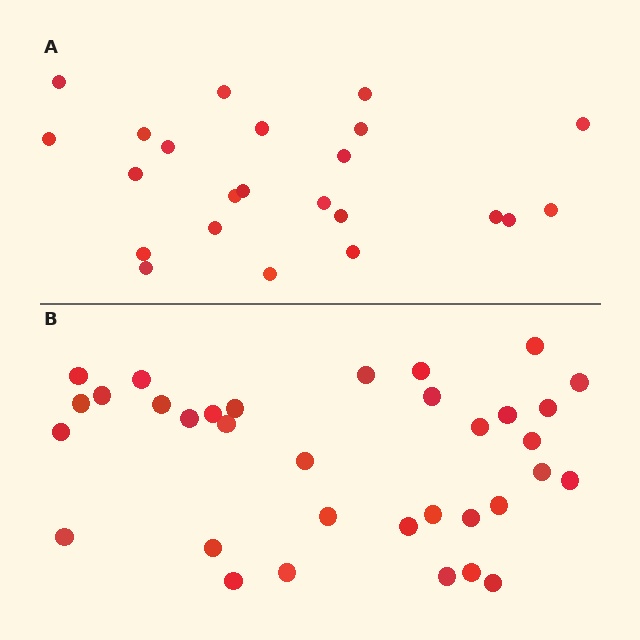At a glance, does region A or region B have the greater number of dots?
Region B (the bottom region) has more dots.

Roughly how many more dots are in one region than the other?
Region B has roughly 12 or so more dots than region A.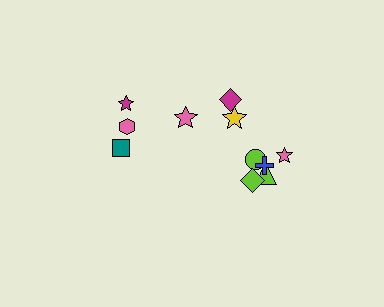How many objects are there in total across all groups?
There are 11 objects.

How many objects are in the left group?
There are 4 objects.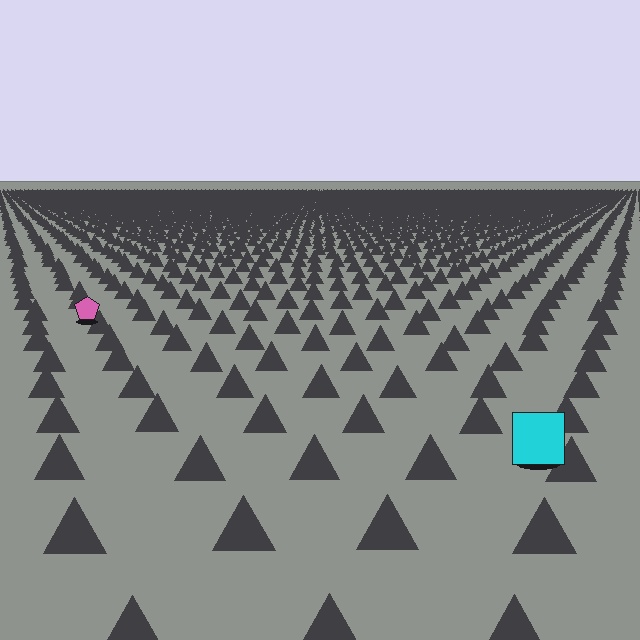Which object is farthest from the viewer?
The pink pentagon is farthest from the viewer. It appears smaller and the ground texture around it is denser.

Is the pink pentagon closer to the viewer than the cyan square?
No. The cyan square is closer — you can tell from the texture gradient: the ground texture is coarser near it.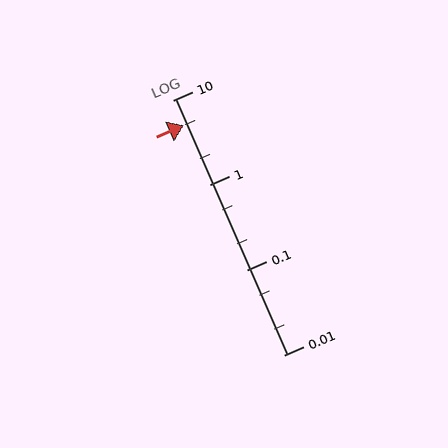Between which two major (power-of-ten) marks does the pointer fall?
The pointer is between 1 and 10.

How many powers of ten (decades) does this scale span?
The scale spans 3 decades, from 0.01 to 10.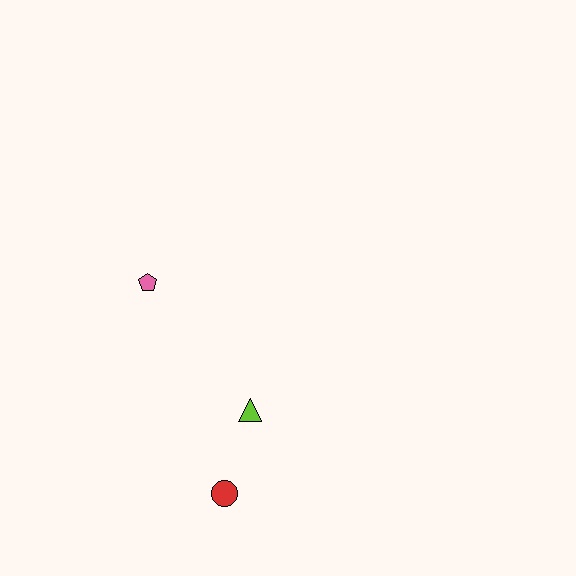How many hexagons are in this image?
There are no hexagons.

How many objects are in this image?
There are 3 objects.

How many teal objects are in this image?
There are no teal objects.